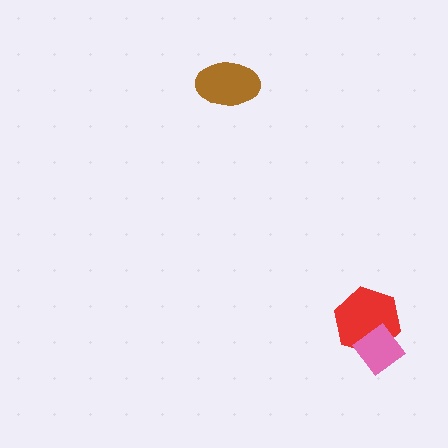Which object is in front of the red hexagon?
The pink diamond is in front of the red hexagon.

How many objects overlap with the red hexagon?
1 object overlaps with the red hexagon.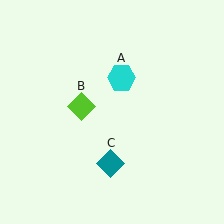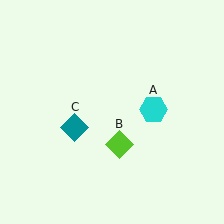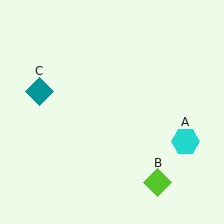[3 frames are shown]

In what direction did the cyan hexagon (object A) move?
The cyan hexagon (object A) moved down and to the right.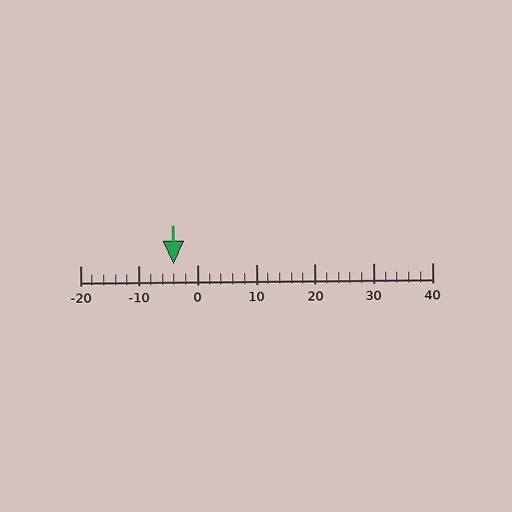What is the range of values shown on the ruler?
The ruler shows values from -20 to 40.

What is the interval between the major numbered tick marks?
The major tick marks are spaced 10 units apart.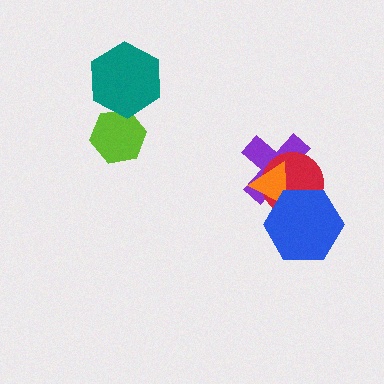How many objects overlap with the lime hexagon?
1 object overlaps with the lime hexagon.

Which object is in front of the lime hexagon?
The teal hexagon is in front of the lime hexagon.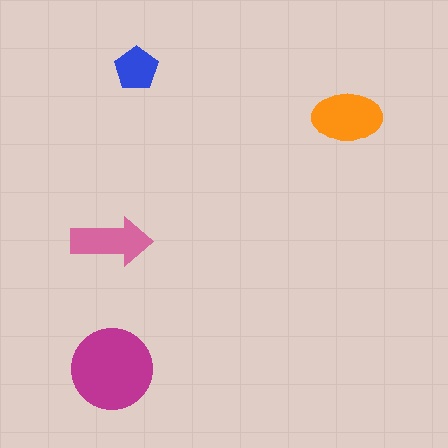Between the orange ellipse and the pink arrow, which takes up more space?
The orange ellipse.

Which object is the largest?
The magenta circle.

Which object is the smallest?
The blue pentagon.